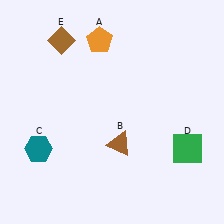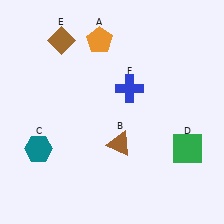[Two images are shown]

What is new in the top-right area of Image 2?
A blue cross (F) was added in the top-right area of Image 2.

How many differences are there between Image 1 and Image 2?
There is 1 difference between the two images.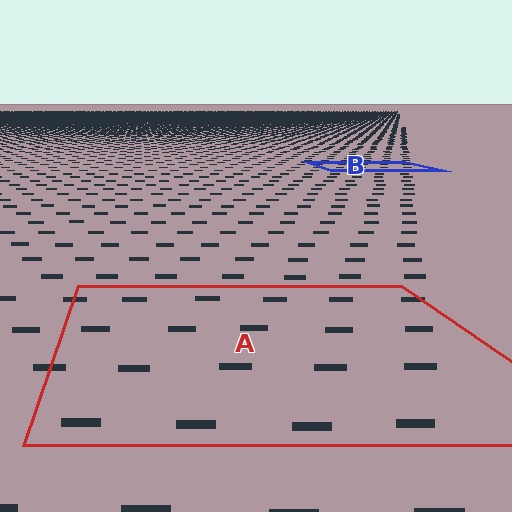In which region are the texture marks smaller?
The texture marks are smaller in region B, because it is farther away.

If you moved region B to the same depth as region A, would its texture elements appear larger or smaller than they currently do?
They would appear larger. At a closer depth, the same texture elements are projected at a bigger on-screen size.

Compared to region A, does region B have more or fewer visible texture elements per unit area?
Region B has more texture elements per unit area — they are packed more densely because it is farther away.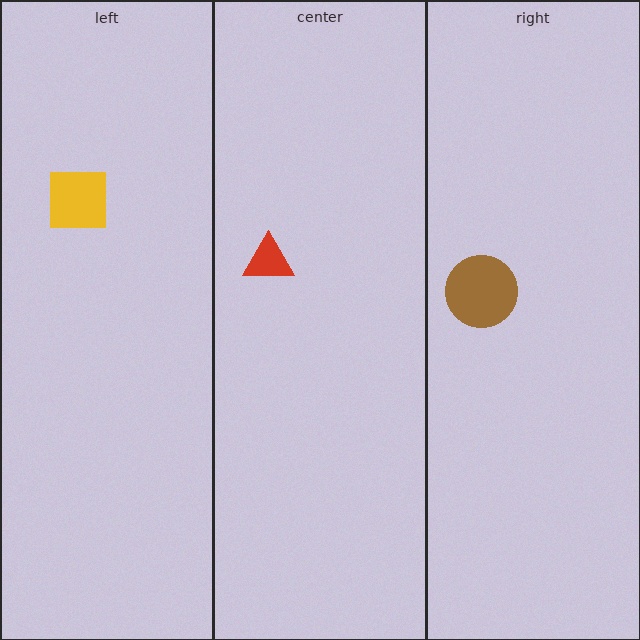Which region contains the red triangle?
The center region.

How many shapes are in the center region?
1.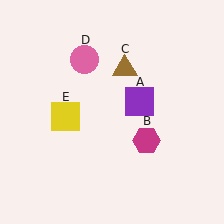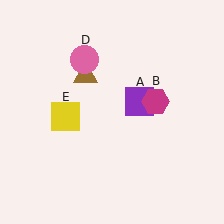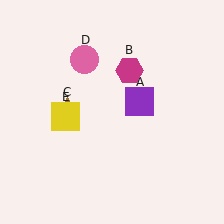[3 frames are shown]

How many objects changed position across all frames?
2 objects changed position: magenta hexagon (object B), brown triangle (object C).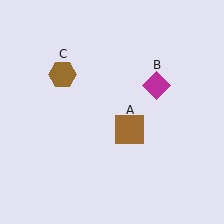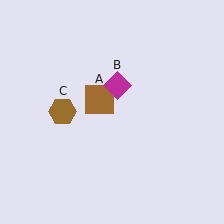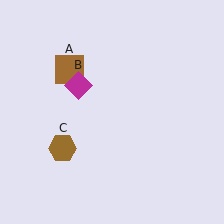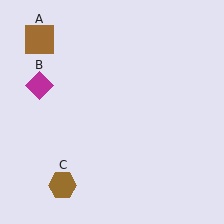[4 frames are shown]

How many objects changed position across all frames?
3 objects changed position: brown square (object A), magenta diamond (object B), brown hexagon (object C).